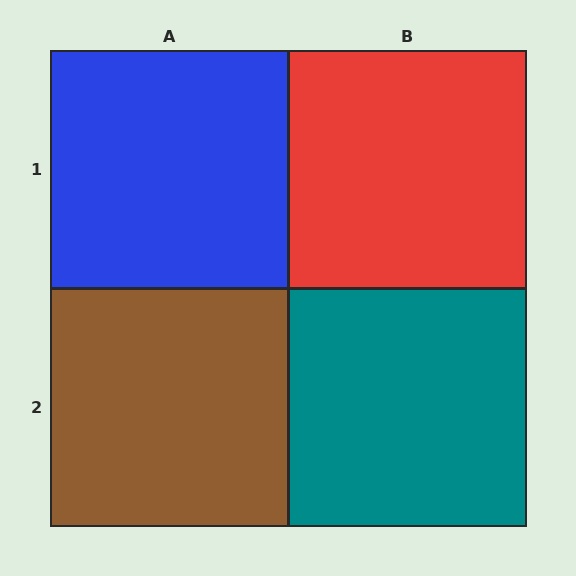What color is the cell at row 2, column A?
Brown.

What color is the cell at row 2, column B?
Teal.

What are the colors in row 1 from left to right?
Blue, red.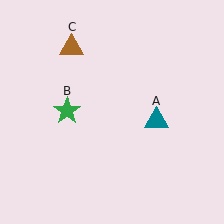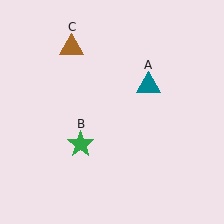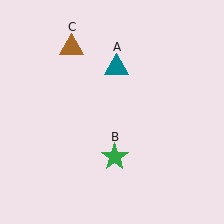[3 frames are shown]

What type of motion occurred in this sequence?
The teal triangle (object A), green star (object B) rotated counterclockwise around the center of the scene.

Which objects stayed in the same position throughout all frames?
Brown triangle (object C) remained stationary.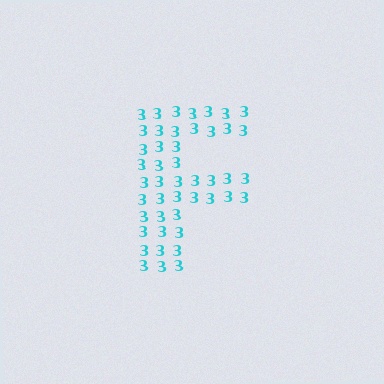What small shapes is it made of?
It is made of small digit 3's.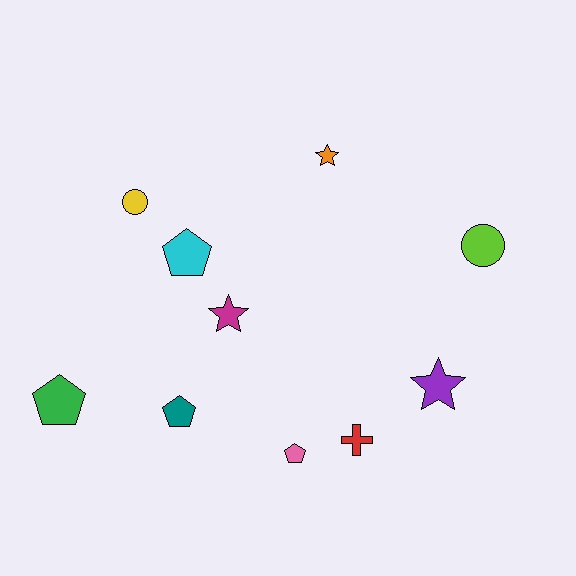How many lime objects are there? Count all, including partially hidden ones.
There is 1 lime object.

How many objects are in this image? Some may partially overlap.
There are 10 objects.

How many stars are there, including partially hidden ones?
There are 3 stars.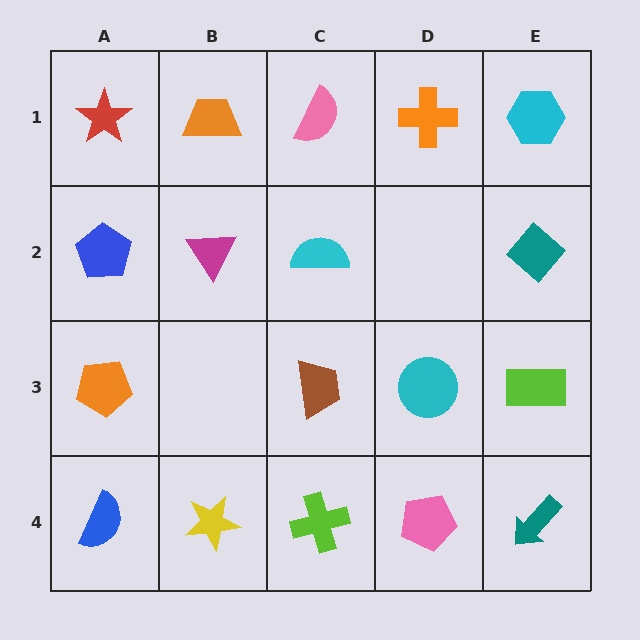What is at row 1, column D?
An orange cross.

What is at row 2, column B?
A magenta triangle.